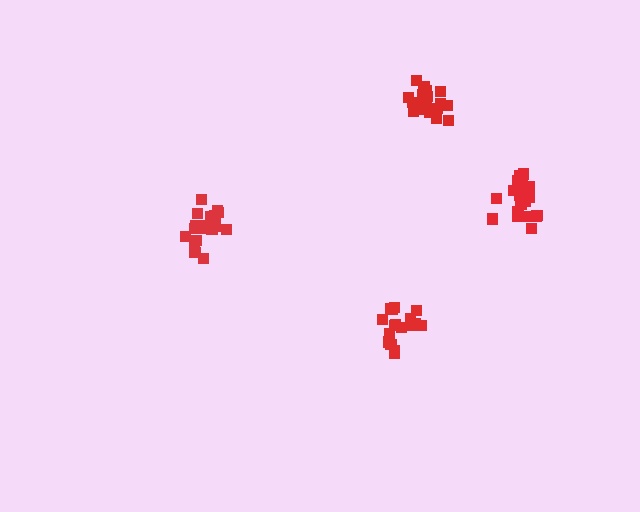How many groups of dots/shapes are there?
There are 4 groups.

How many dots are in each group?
Group 1: 20 dots, Group 2: 20 dots, Group 3: 18 dots, Group 4: 20 dots (78 total).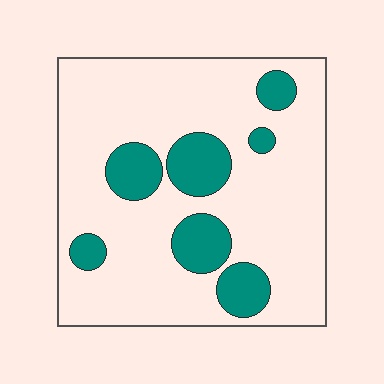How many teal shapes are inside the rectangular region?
7.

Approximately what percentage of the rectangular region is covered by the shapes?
Approximately 20%.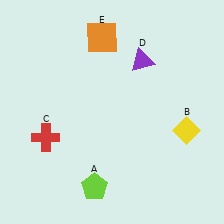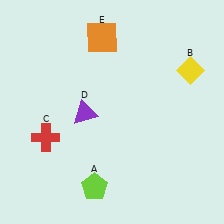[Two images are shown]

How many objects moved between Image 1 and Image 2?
2 objects moved between the two images.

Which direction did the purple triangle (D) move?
The purple triangle (D) moved left.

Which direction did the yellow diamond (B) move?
The yellow diamond (B) moved up.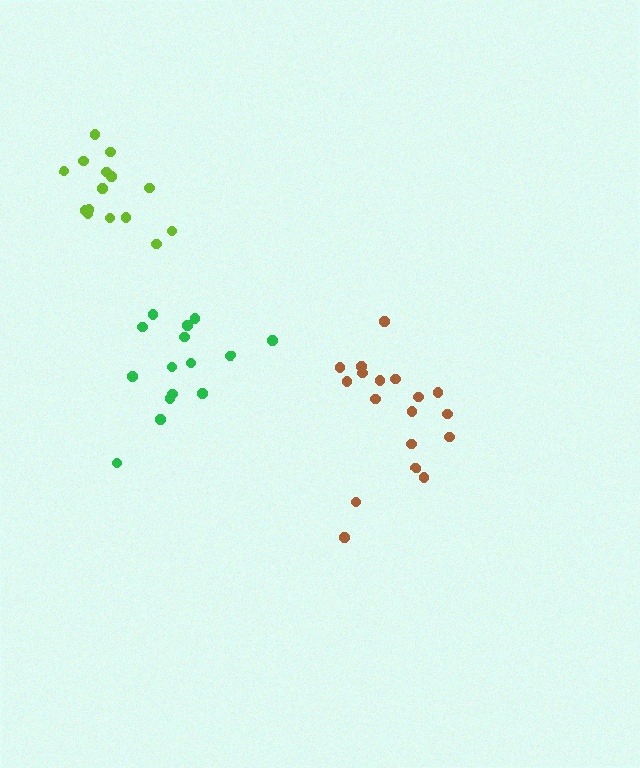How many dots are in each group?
Group 1: 15 dots, Group 2: 18 dots, Group 3: 15 dots (48 total).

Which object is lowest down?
The brown cluster is bottommost.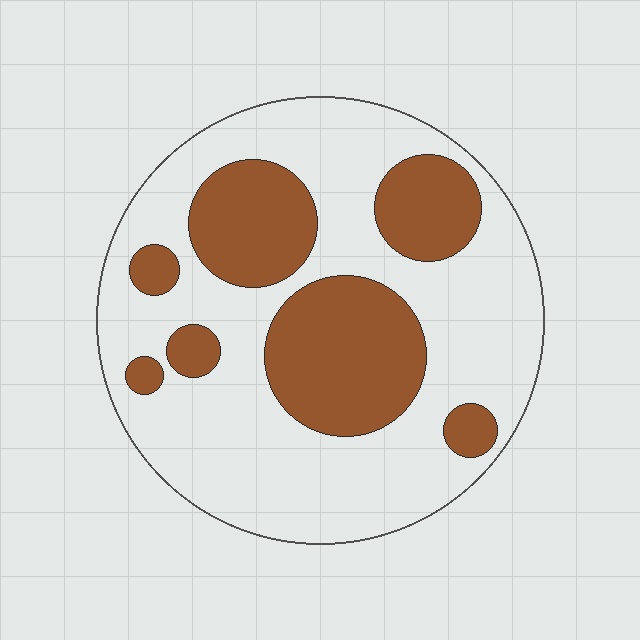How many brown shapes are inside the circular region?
7.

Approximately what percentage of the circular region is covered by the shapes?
Approximately 30%.